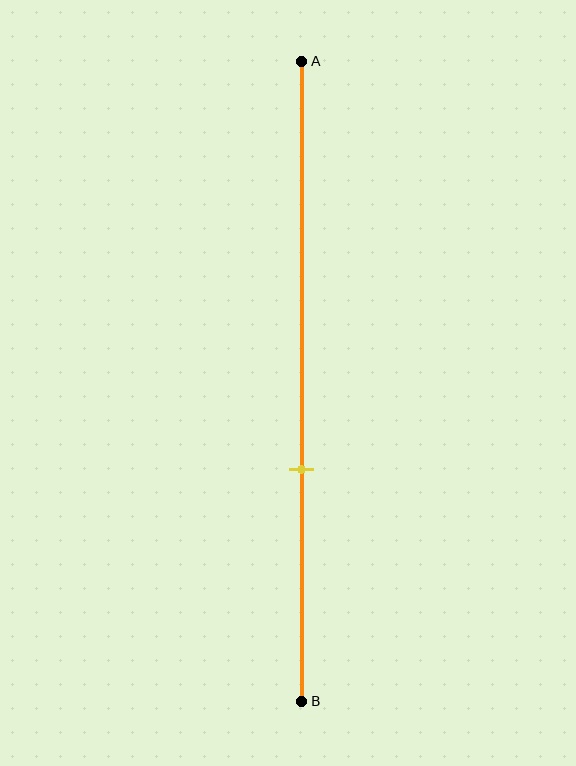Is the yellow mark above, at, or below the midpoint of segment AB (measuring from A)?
The yellow mark is below the midpoint of segment AB.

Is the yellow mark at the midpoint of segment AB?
No, the mark is at about 65% from A, not at the 50% midpoint.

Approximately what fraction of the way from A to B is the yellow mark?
The yellow mark is approximately 65% of the way from A to B.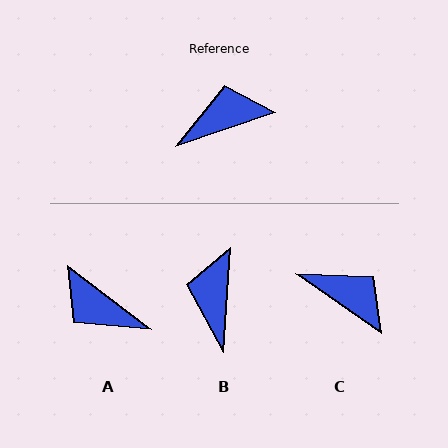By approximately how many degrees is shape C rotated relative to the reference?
Approximately 53 degrees clockwise.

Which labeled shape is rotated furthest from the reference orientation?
A, about 124 degrees away.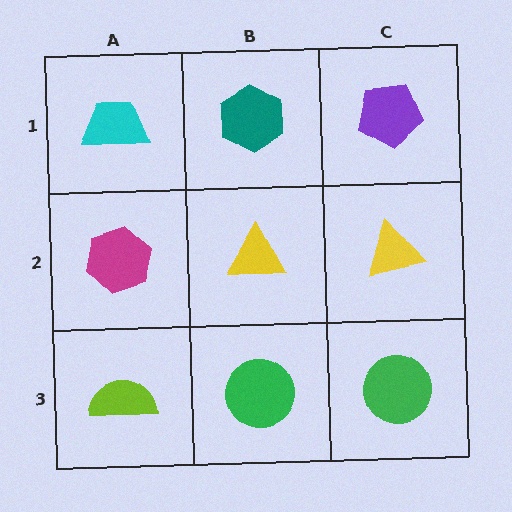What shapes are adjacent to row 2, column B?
A teal hexagon (row 1, column B), a green circle (row 3, column B), a magenta hexagon (row 2, column A), a yellow triangle (row 2, column C).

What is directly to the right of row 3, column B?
A green circle.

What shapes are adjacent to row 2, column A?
A cyan trapezoid (row 1, column A), a lime semicircle (row 3, column A), a yellow triangle (row 2, column B).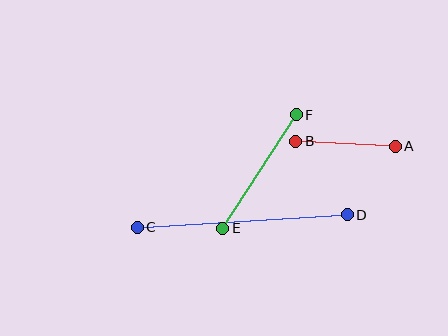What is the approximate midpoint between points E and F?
The midpoint is at approximately (259, 172) pixels.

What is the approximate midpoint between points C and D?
The midpoint is at approximately (242, 221) pixels.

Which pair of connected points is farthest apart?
Points C and D are farthest apart.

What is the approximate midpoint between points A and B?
The midpoint is at approximately (346, 144) pixels.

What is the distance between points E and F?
The distance is approximately 135 pixels.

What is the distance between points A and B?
The distance is approximately 100 pixels.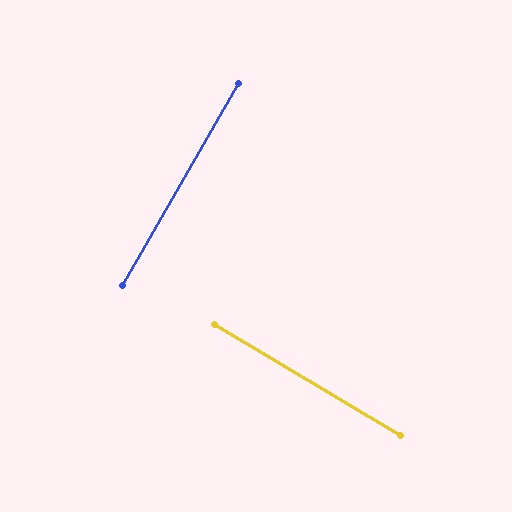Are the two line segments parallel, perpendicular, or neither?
Perpendicular — they meet at approximately 89°.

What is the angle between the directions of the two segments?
Approximately 89 degrees.